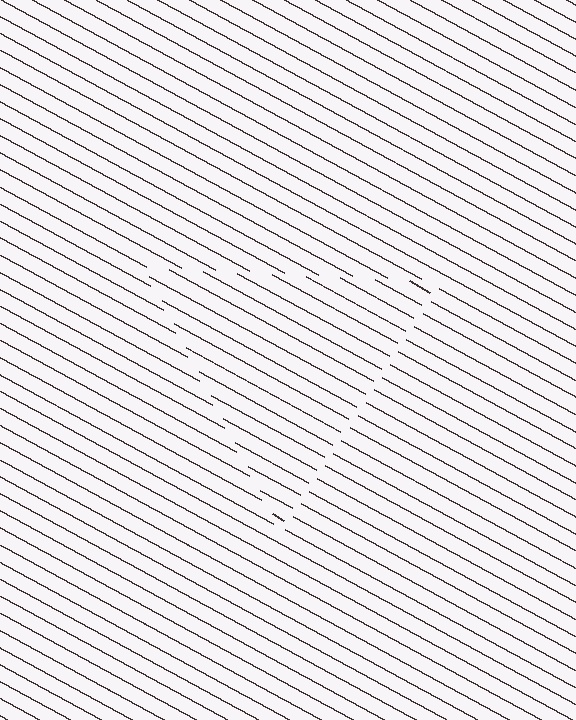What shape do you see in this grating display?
An illusory triangle. The interior of the shape contains the same grating, shifted by half a period — the contour is defined by the phase discontinuity where line-ends from the inner and outer gratings abut.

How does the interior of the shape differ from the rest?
The interior of the shape contains the same grating, shifted by half a period — the contour is defined by the phase discontinuity where line-ends from the inner and outer gratings abut.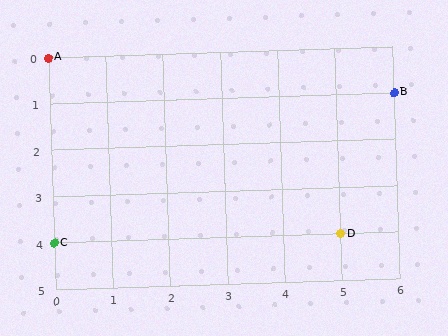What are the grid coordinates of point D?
Point D is at grid coordinates (5, 4).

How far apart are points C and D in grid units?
Points C and D are 5 columns apart.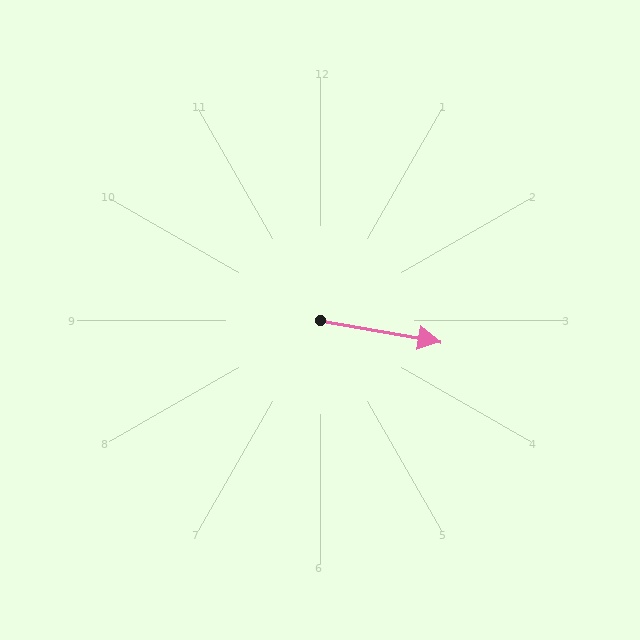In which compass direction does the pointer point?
East.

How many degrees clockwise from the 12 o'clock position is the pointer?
Approximately 100 degrees.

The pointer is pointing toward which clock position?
Roughly 3 o'clock.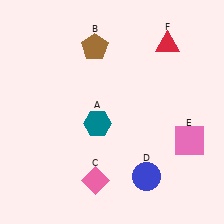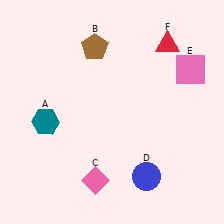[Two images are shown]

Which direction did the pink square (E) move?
The pink square (E) moved up.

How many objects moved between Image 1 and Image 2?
2 objects moved between the two images.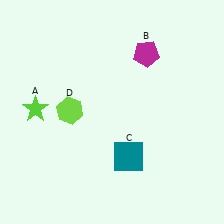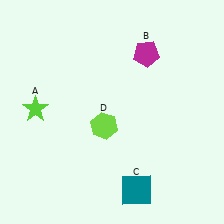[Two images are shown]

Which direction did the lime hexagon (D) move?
The lime hexagon (D) moved right.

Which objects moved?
The objects that moved are: the teal square (C), the lime hexagon (D).